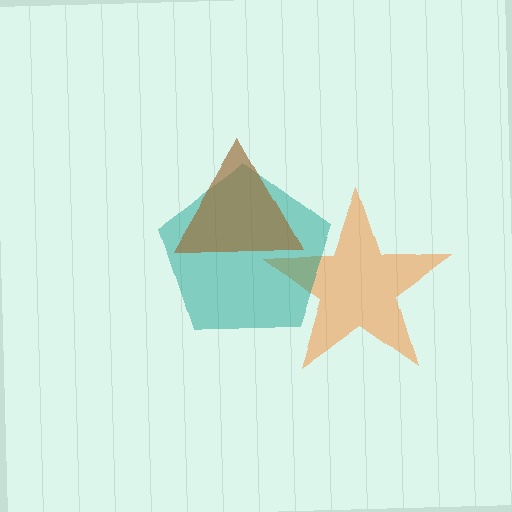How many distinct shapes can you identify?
There are 3 distinct shapes: an orange star, a teal pentagon, a brown triangle.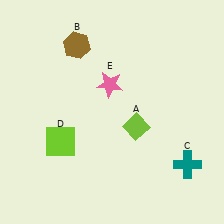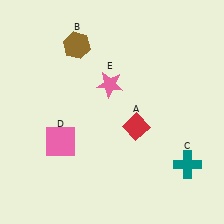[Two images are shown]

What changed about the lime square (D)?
In Image 1, D is lime. In Image 2, it changed to pink.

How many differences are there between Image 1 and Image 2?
There are 2 differences between the two images.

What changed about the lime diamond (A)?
In Image 1, A is lime. In Image 2, it changed to red.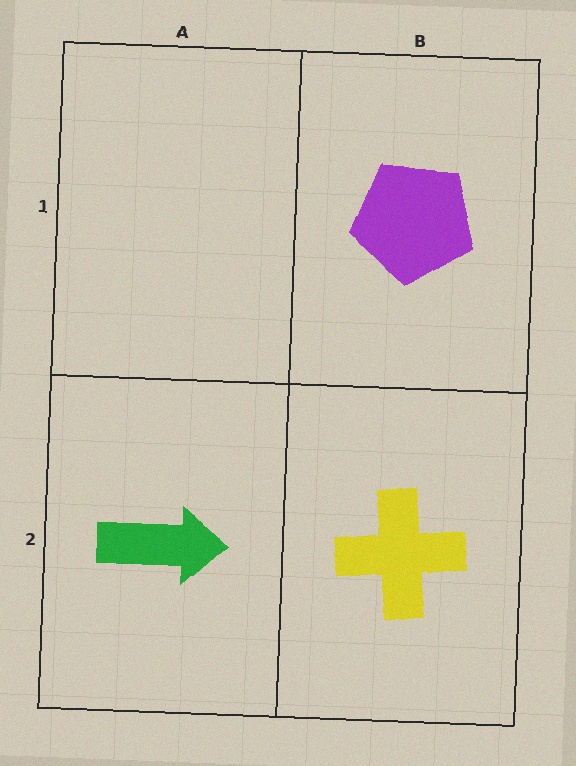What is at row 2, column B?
A yellow cross.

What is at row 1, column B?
A purple pentagon.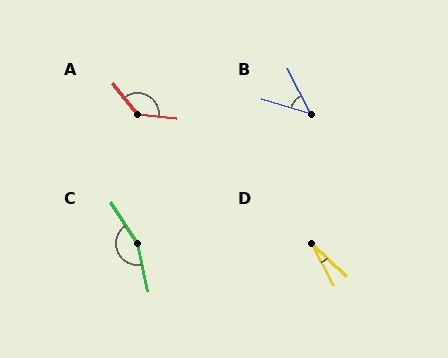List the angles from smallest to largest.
D (19°), B (46°), A (134°), C (160°).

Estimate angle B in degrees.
Approximately 46 degrees.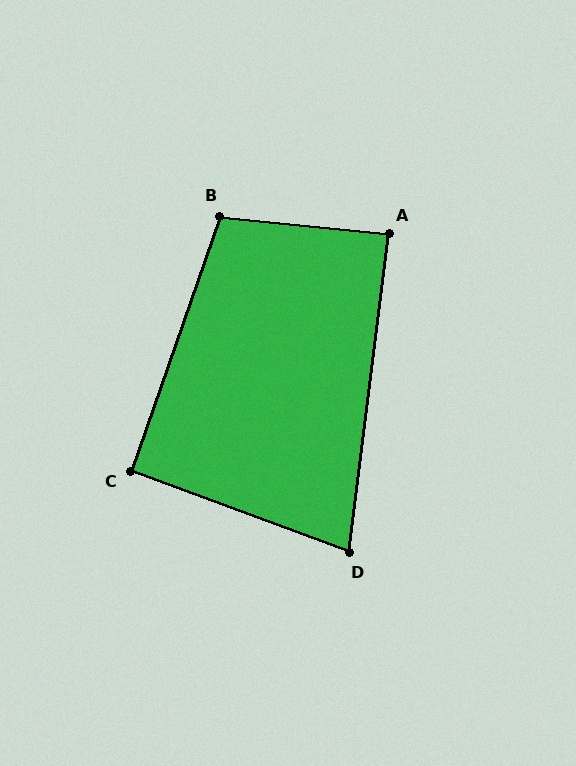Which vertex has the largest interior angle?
B, at approximately 103 degrees.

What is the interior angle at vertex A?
Approximately 89 degrees (approximately right).